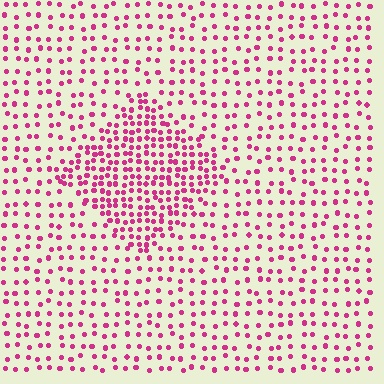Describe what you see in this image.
The image contains small magenta elements arranged at two different densities. A diamond-shaped region is visible where the elements are more densely packed than the surrounding area.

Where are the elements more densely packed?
The elements are more densely packed inside the diamond boundary.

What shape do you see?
I see a diamond.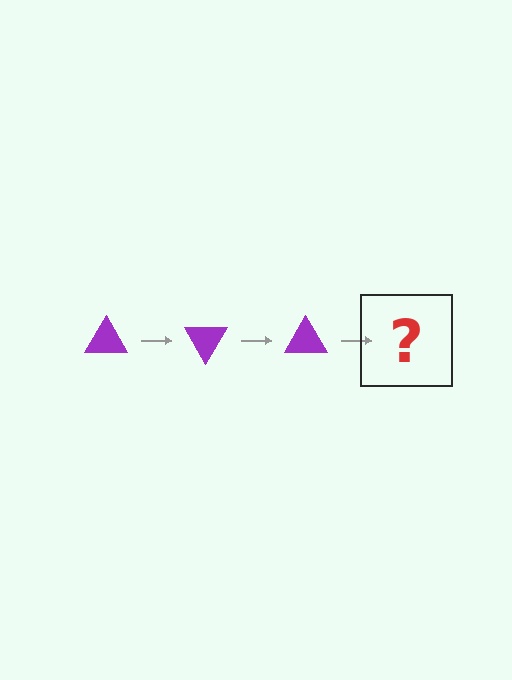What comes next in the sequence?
The next element should be a purple triangle rotated 180 degrees.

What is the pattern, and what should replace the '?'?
The pattern is that the triangle rotates 60 degrees each step. The '?' should be a purple triangle rotated 180 degrees.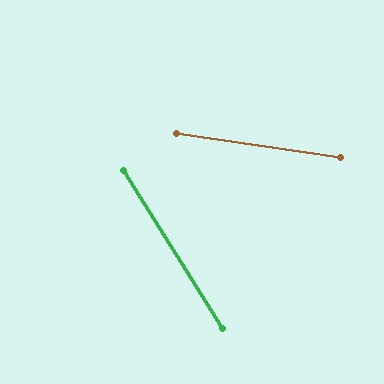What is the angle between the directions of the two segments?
Approximately 49 degrees.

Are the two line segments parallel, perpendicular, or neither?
Neither parallel nor perpendicular — they differ by about 49°.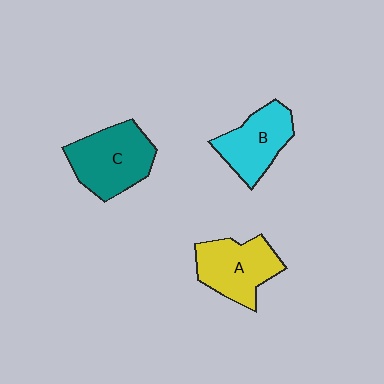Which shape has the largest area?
Shape C (teal).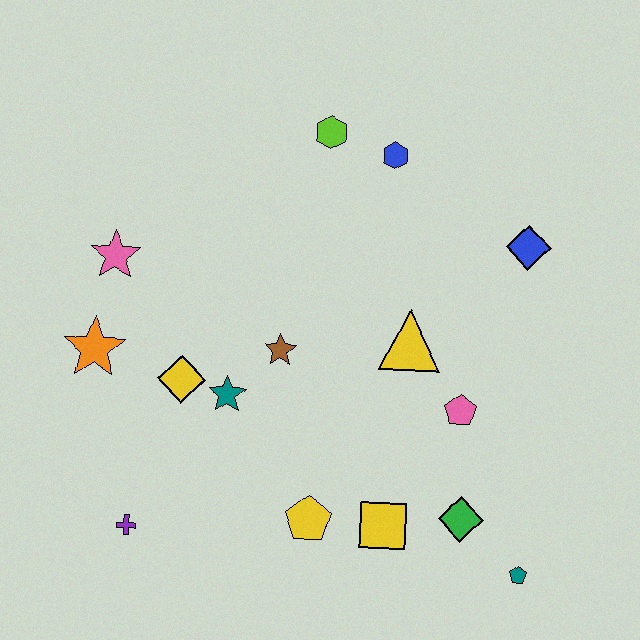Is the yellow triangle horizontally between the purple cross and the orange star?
No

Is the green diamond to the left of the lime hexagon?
No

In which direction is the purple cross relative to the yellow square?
The purple cross is to the left of the yellow square.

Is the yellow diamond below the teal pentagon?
No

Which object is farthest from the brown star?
The teal pentagon is farthest from the brown star.